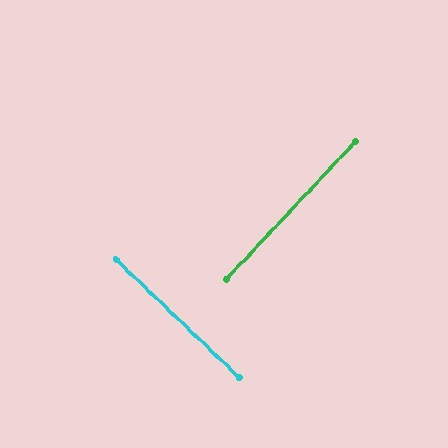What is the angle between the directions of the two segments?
Approximately 89 degrees.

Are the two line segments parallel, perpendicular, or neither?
Perpendicular — they meet at approximately 89°.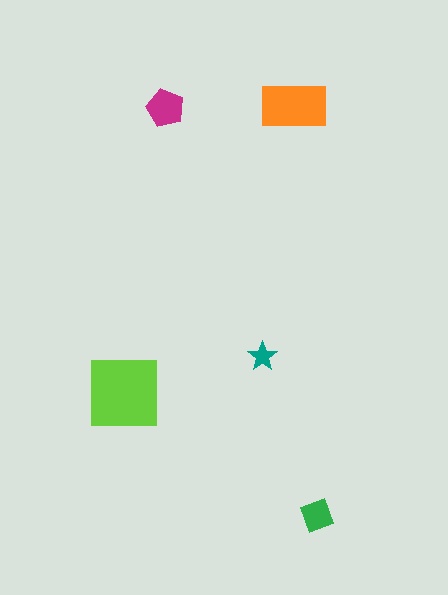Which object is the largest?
The lime square.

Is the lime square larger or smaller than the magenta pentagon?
Larger.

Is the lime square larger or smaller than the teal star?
Larger.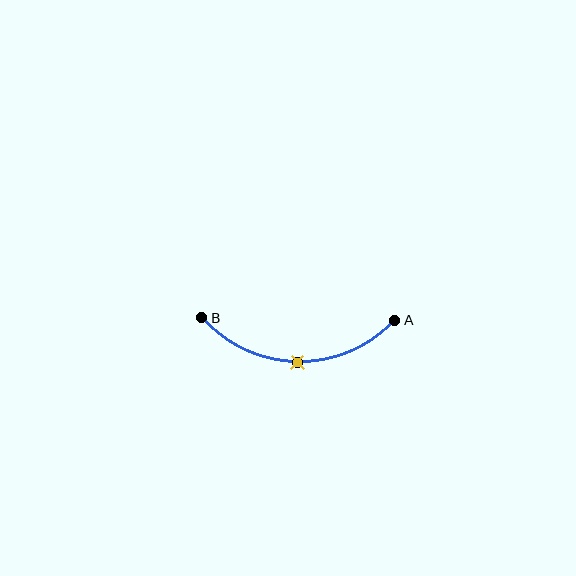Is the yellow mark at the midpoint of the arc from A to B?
Yes. The yellow mark lies on the arc at equal arc-length from both A and B — it is the arc midpoint.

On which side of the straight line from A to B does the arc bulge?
The arc bulges below the straight line connecting A and B.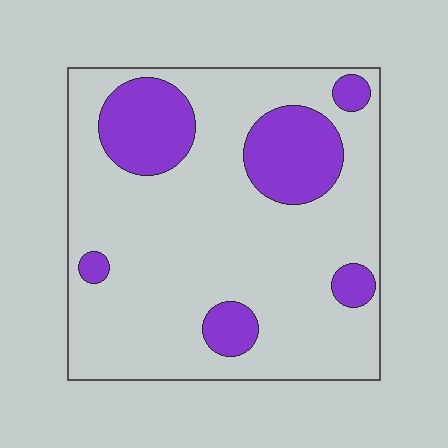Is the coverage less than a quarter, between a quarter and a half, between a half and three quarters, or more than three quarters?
Less than a quarter.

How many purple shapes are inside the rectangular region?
6.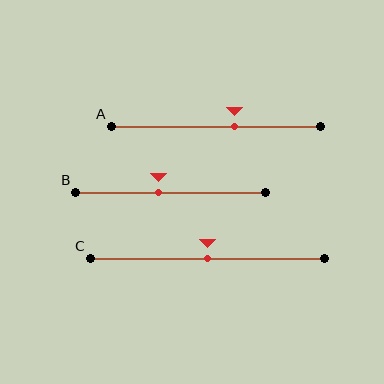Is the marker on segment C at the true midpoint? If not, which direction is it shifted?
Yes, the marker on segment C is at the true midpoint.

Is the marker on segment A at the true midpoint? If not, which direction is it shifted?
No, the marker on segment A is shifted to the right by about 9% of the segment length.